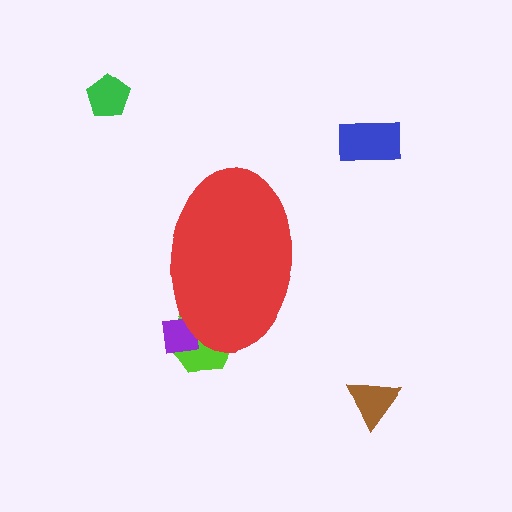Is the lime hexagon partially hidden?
Yes, the lime hexagon is partially hidden behind the red ellipse.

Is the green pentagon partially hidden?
No, the green pentagon is fully visible.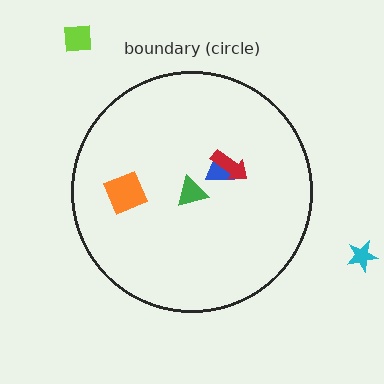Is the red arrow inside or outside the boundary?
Inside.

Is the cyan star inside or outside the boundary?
Outside.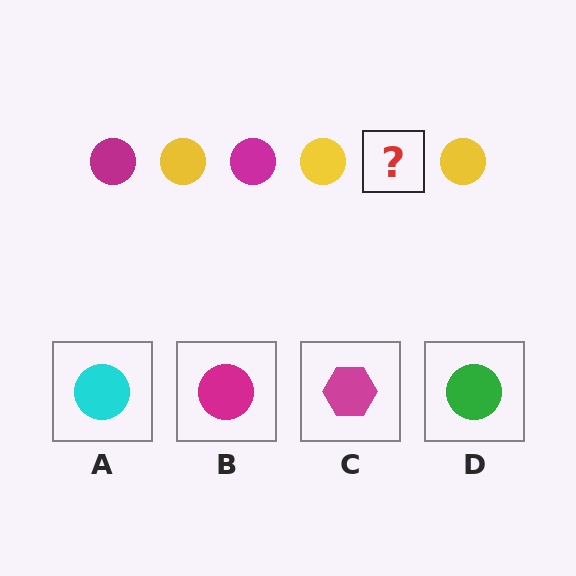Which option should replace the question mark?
Option B.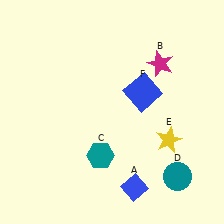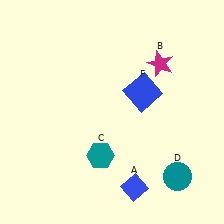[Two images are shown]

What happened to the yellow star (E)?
The yellow star (E) was removed in Image 2. It was in the bottom-right area of Image 1.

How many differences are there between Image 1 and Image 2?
There is 1 difference between the two images.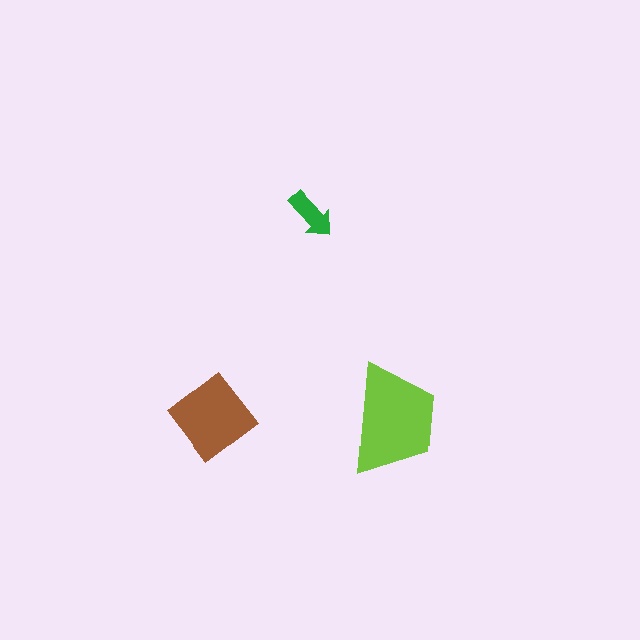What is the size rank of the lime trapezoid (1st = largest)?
1st.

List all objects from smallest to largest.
The green arrow, the brown diamond, the lime trapezoid.